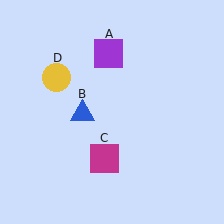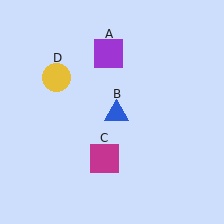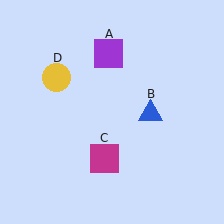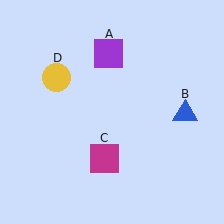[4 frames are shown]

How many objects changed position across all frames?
1 object changed position: blue triangle (object B).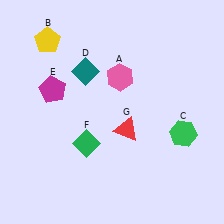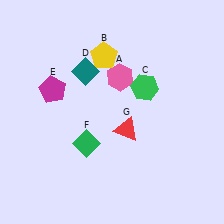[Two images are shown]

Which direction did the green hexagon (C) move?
The green hexagon (C) moved up.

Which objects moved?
The objects that moved are: the yellow pentagon (B), the green hexagon (C).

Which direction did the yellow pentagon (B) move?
The yellow pentagon (B) moved right.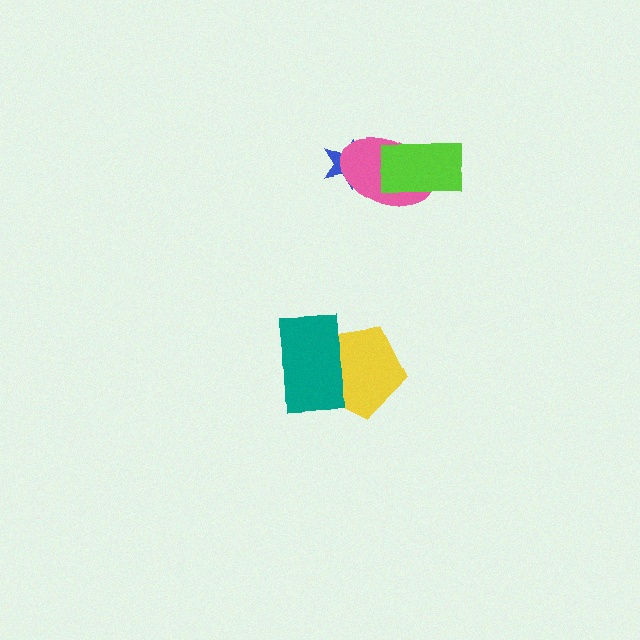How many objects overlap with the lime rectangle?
1 object overlaps with the lime rectangle.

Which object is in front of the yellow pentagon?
The teal rectangle is in front of the yellow pentagon.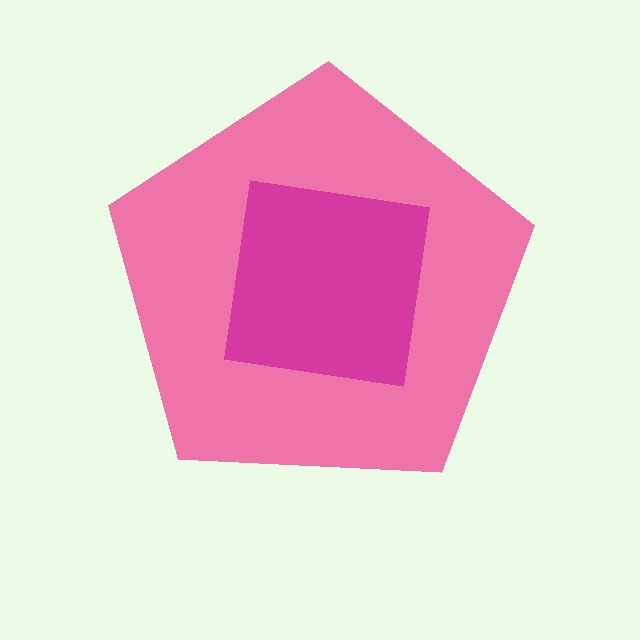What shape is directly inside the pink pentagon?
The magenta square.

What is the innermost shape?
The magenta square.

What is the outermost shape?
The pink pentagon.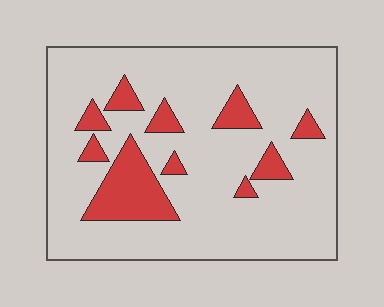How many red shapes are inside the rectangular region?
10.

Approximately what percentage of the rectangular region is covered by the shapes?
Approximately 15%.